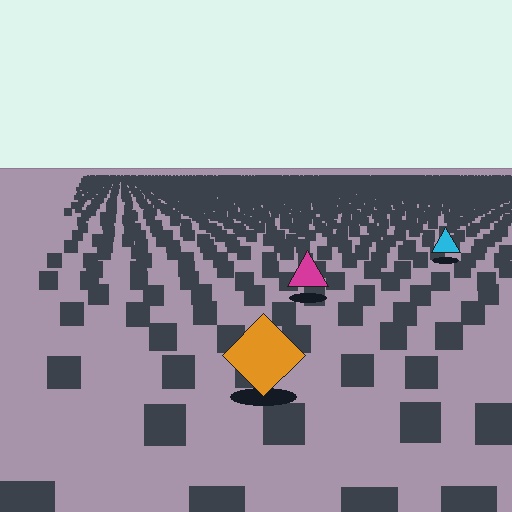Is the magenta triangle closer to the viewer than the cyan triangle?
Yes. The magenta triangle is closer — you can tell from the texture gradient: the ground texture is coarser near it.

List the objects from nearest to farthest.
From nearest to farthest: the orange diamond, the magenta triangle, the cyan triangle.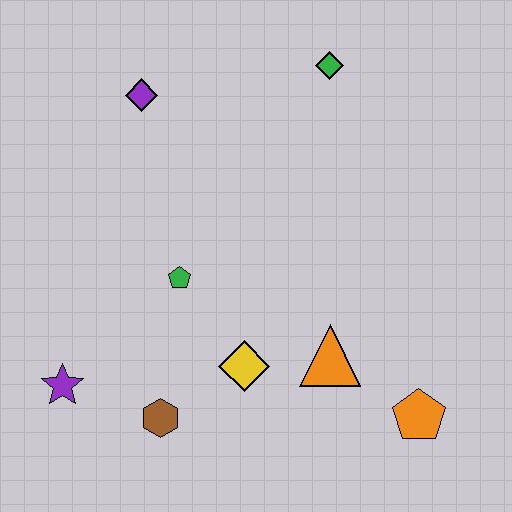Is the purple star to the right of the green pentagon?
No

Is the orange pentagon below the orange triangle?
Yes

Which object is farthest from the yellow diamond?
The green diamond is farthest from the yellow diamond.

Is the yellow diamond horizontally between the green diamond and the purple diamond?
Yes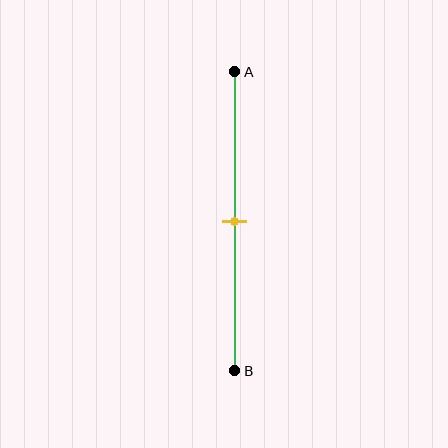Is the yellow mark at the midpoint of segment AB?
Yes, the mark is approximately at the midpoint.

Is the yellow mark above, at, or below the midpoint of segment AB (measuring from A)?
The yellow mark is approximately at the midpoint of segment AB.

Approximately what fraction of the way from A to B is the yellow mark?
The yellow mark is approximately 50% of the way from A to B.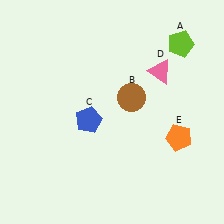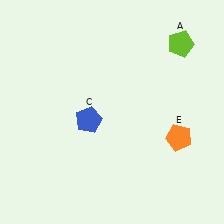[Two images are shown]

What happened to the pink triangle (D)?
The pink triangle (D) was removed in Image 2. It was in the top-right area of Image 1.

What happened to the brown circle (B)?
The brown circle (B) was removed in Image 2. It was in the top-right area of Image 1.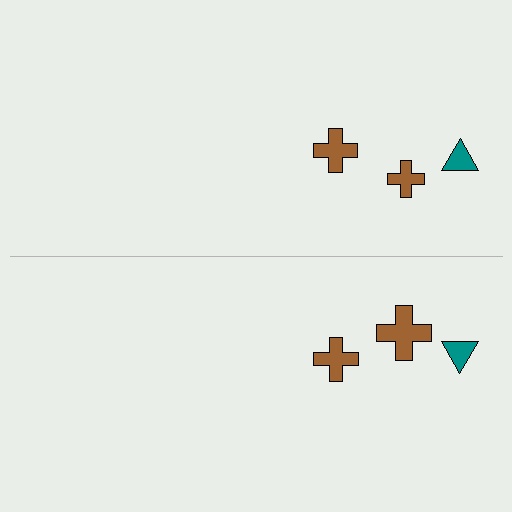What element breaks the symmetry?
The brown cross on the bottom side has a different size than its mirror counterpart.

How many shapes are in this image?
There are 6 shapes in this image.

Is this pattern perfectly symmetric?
No, the pattern is not perfectly symmetric. The brown cross on the bottom side has a different size than its mirror counterpart.